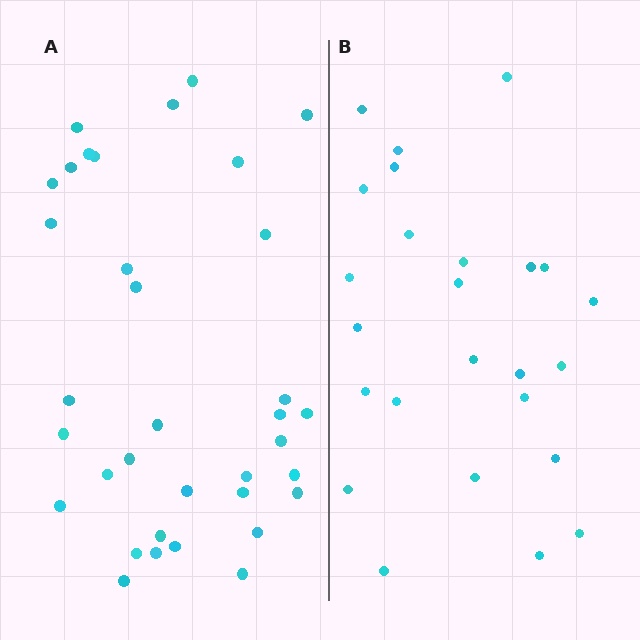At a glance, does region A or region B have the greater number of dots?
Region A (the left region) has more dots.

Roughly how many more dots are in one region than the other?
Region A has roughly 10 or so more dots than region B.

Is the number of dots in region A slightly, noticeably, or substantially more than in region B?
Region A has noticeably more, but not dramatically so. The ratio is roughly 1.4 to 1.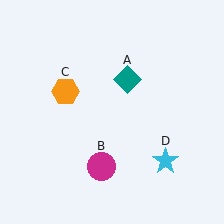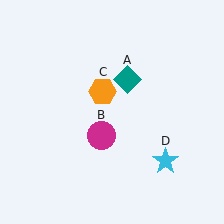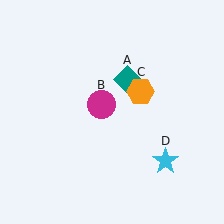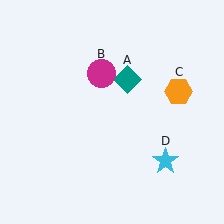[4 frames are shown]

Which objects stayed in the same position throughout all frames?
Teal diamond (object A) and cyan star (object D) remained stationary.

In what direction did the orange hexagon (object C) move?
The orange hexagon (object C) moved right.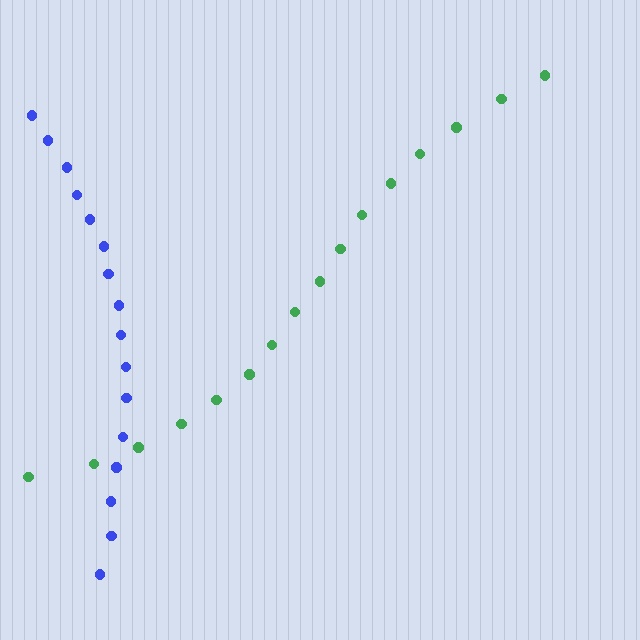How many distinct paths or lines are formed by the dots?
There are 2 distinct paths.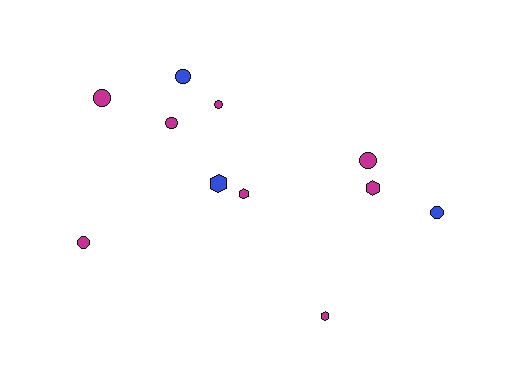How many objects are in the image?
There are 11 objects.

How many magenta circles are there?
There are 5 magenta circles.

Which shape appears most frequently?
Circle, with 7 objects.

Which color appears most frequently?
Magenta, with 8 objects.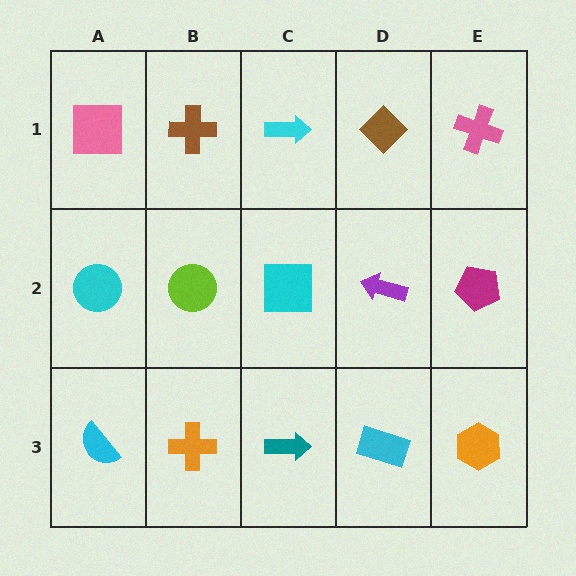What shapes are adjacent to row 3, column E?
A magenta pentagon (row 2, column E), a cyan rectangle (row 3, column D).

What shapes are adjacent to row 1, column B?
A lime circle (row 2, column B), a pink square (row 1, column A), a cyan arrow (row 1, column C).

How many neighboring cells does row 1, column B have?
3.